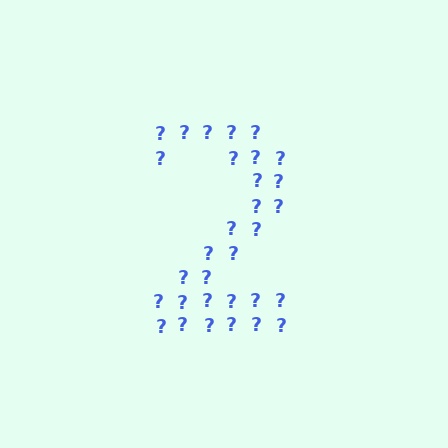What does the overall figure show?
The overall figure shows the digit 2.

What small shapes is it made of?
It is made of small question marks.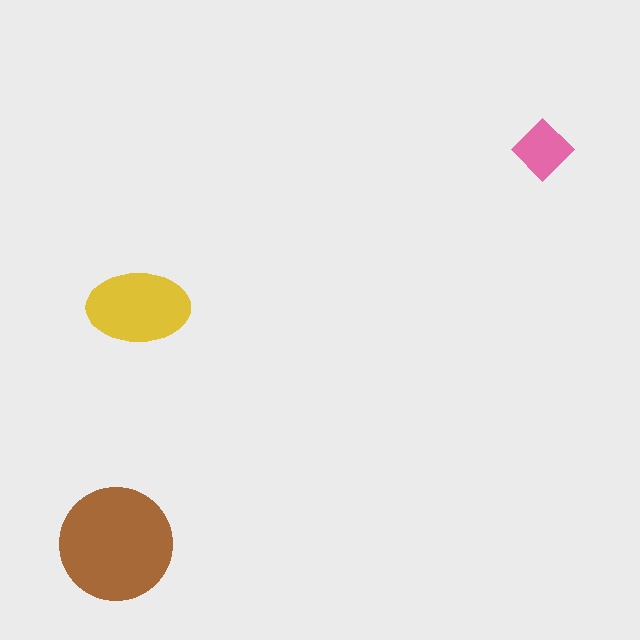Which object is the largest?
The brown circle.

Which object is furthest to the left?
The brown circle is leftmost.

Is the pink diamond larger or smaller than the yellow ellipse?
Smaller.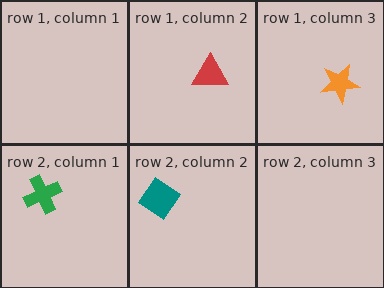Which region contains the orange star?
The row 1, column 3 region.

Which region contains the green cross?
The row 2, column 1 region.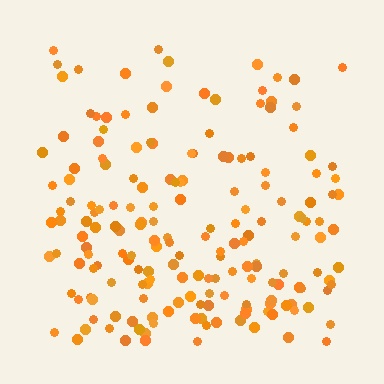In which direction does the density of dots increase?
From top to bottom, with the bottom side densest.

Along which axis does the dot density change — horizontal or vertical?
Vertical.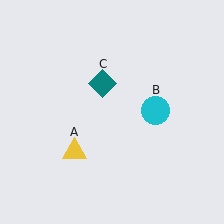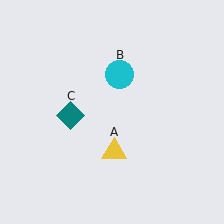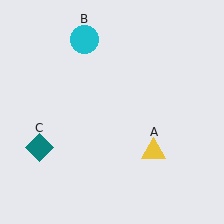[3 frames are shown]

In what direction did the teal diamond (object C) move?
The teal diamond (object C) moved down and to the left.